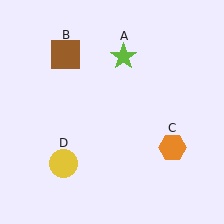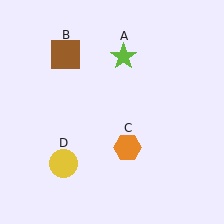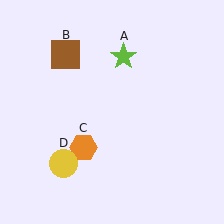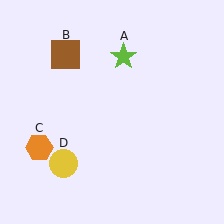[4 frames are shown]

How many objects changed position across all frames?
1 object changed position: orange hexagon (object C).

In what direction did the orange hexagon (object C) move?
The orange hexagon (object C) moved left.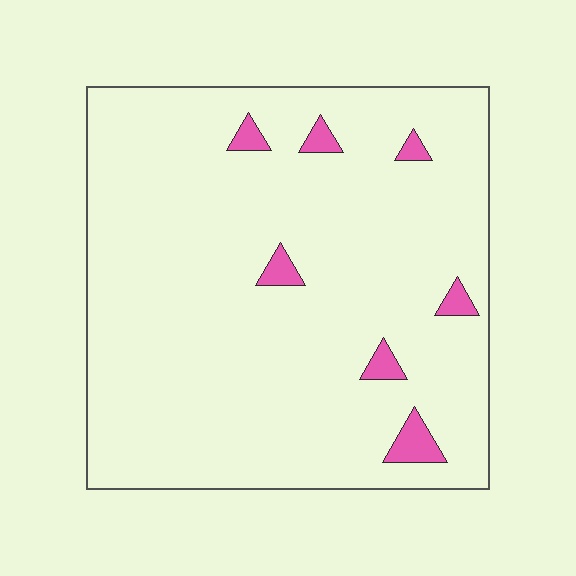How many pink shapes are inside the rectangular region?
7.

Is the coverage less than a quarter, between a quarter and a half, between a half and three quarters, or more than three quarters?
Less than a quarter.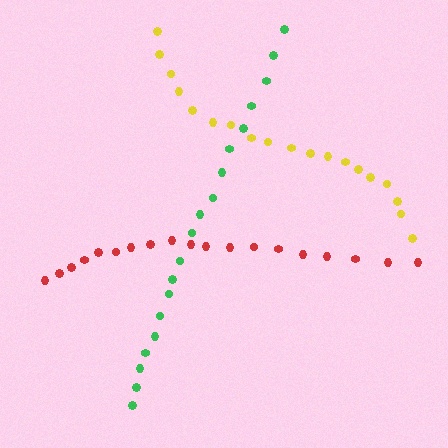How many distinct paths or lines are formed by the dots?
There are 3 distinct paths.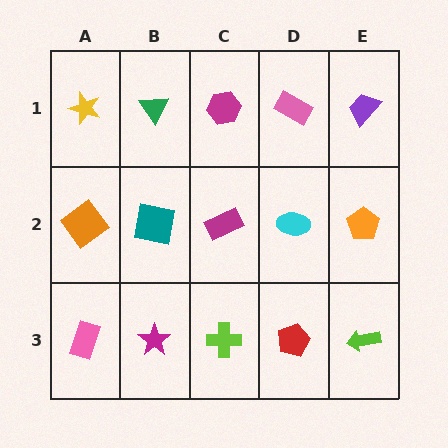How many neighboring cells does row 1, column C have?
3.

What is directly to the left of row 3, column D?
A lime cross.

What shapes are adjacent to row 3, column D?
A cyan ellipse (row 2, column D), a lime cross (row 3, column C), a lime arrow (row 3, column E).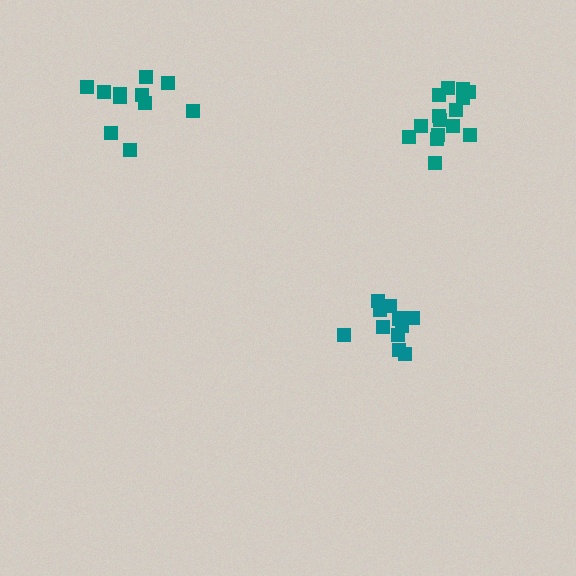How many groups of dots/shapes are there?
There are 3 groups.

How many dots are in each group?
Group 1: 11 dots, Group 2: 12 dots, Group 3: 15 dots (38 total).